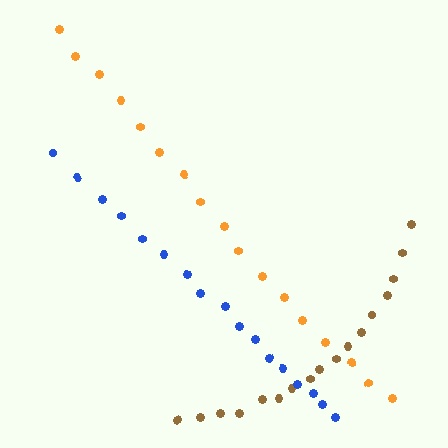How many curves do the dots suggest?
There are 3 distinct paths.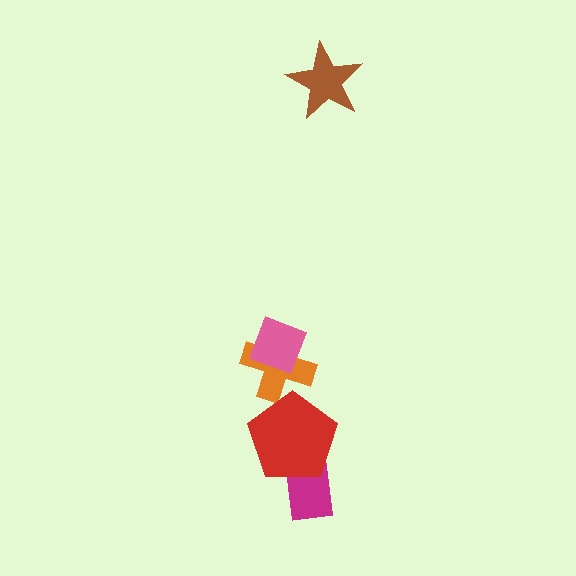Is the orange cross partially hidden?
Yes, it is partially covered by another shape.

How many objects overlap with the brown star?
0 objects overlap with the brown star.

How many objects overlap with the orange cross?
2 objects overlap with the orange cross.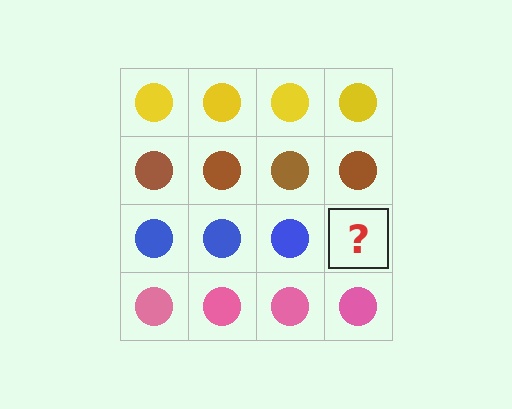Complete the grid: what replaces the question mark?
The question mark should be replaced with a blue circle.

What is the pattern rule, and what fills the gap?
The rule is that each row has a consistent color. The gap should be filled with a blue circle.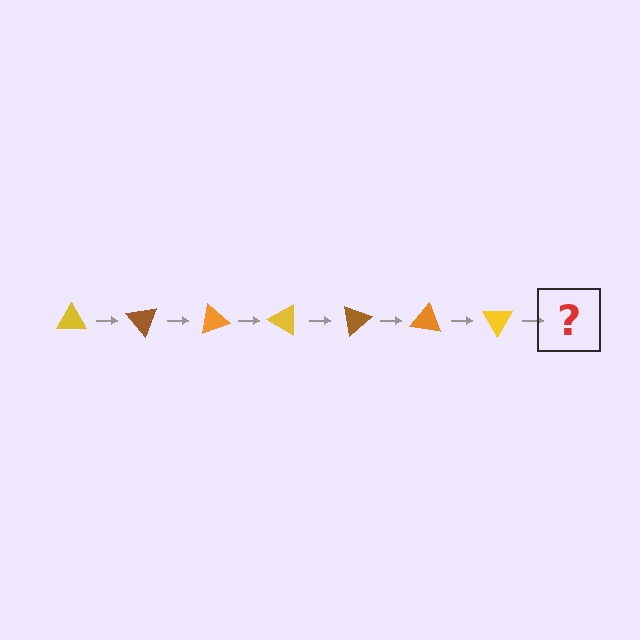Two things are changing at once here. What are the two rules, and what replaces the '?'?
The two rules are that it rotates 50 degrees each step and the color cycles through yellow, brown, and orange. The '?' should be a brown triangle, rotated 350 degrees from the start.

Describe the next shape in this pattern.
It should be a brown triangle, rotated 350 degrees from the start.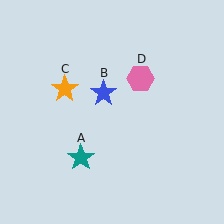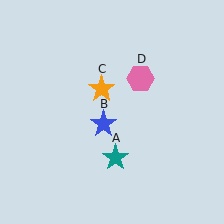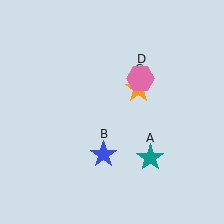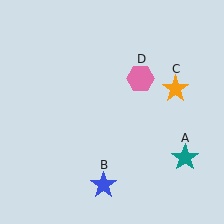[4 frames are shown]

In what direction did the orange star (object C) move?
The orange star (object C) moved right.